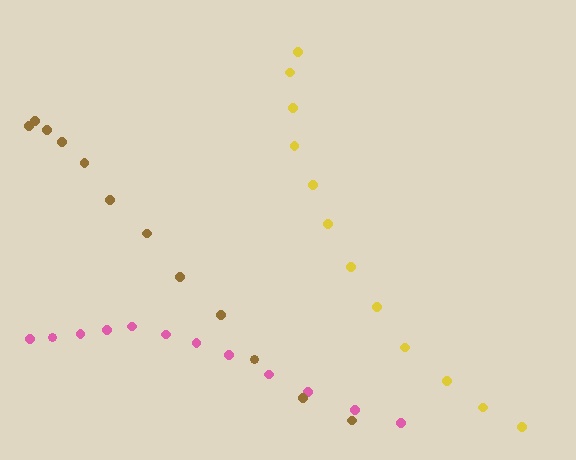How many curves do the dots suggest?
There are 3 distinct paths.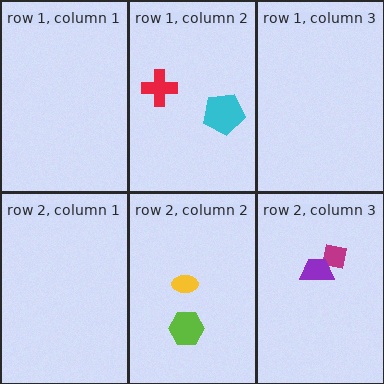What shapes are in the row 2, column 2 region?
The lime hexagon, the yellow ellipse.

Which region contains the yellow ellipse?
The row 2, column 2 region.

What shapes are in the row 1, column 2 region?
The cyan pentagon, the red cross.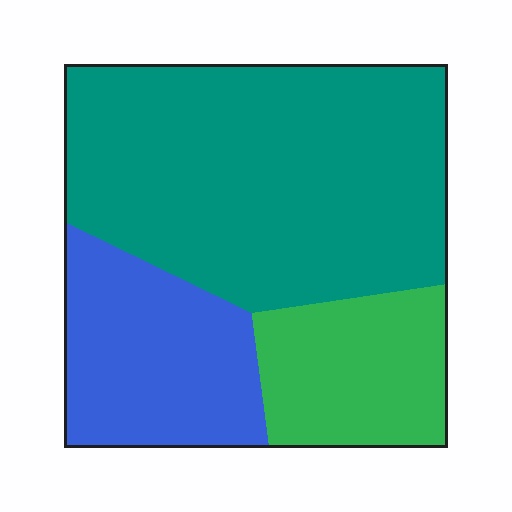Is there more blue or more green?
Blue.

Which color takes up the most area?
Teal, at roughly 55%.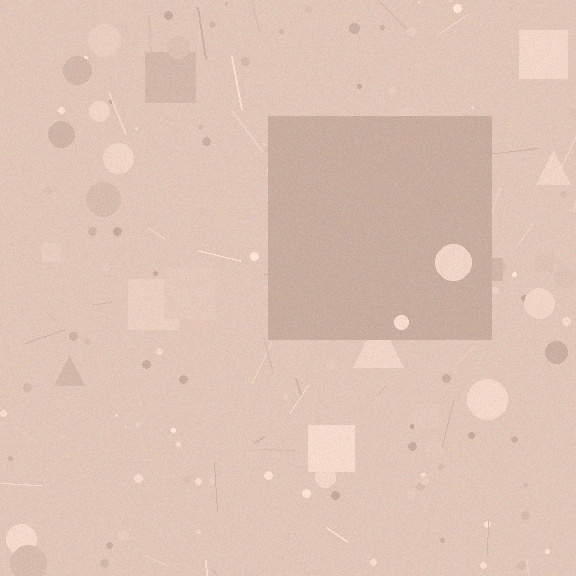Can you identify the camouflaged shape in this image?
The camouflaged shape is a square.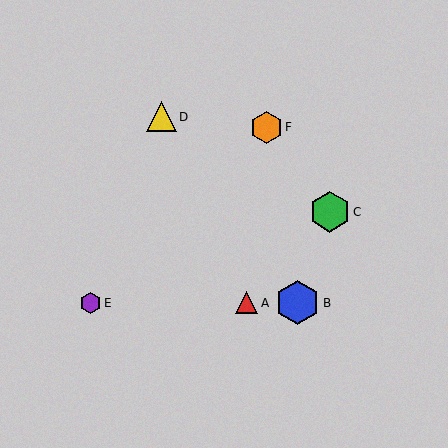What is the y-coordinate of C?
Object C is at y≈212.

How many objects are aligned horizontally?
3 objects (A, B, E) are aligned horizontally.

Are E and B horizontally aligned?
Yes, both are at y≈303.